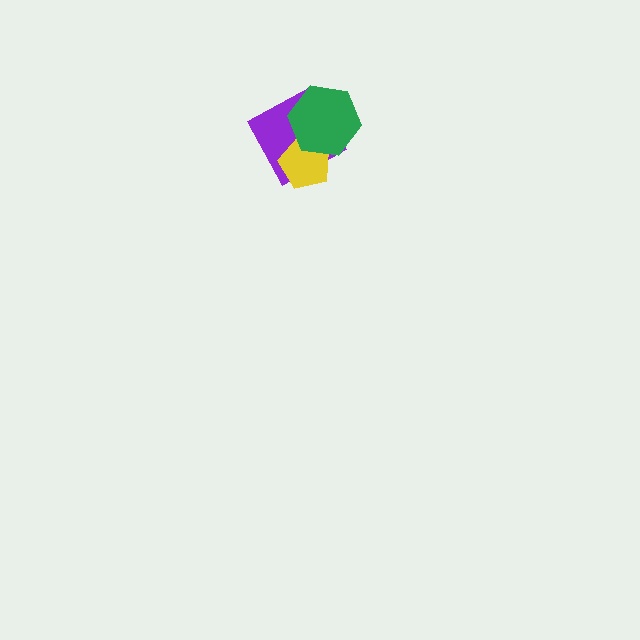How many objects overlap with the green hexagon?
2 objects overlap with the green hexagon.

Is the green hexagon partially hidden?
No, no other shape covers it.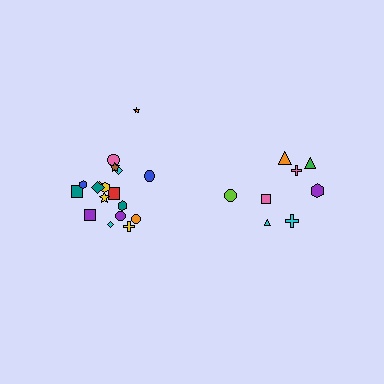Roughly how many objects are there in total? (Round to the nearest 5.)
Roughly 25 objects in total.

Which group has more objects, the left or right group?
The left group.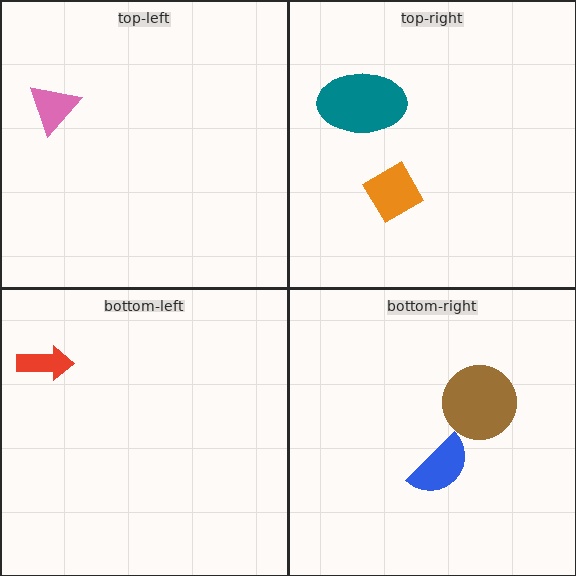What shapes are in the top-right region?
The teal ellipse, the orange diamond.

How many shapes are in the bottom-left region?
1.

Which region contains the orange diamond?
The top-right region.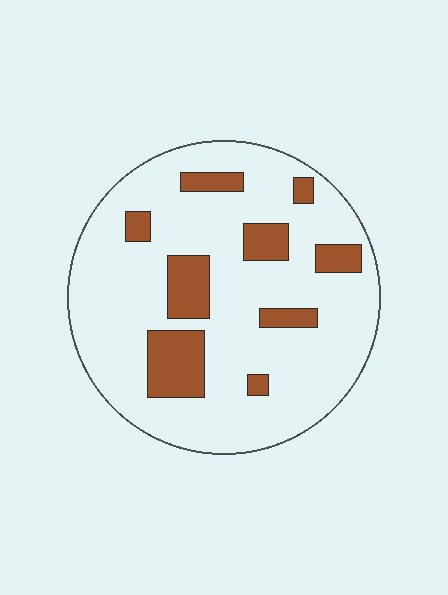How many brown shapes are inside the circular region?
9.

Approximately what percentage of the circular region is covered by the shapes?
Approximately 20%.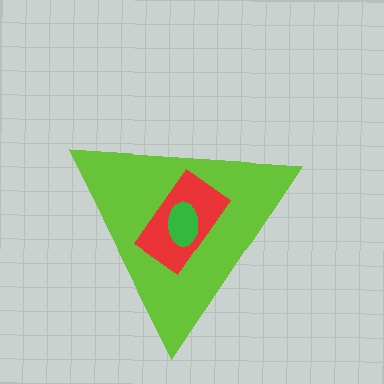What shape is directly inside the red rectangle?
The green ellipse.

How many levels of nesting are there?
3.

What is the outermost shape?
The lime triangle.